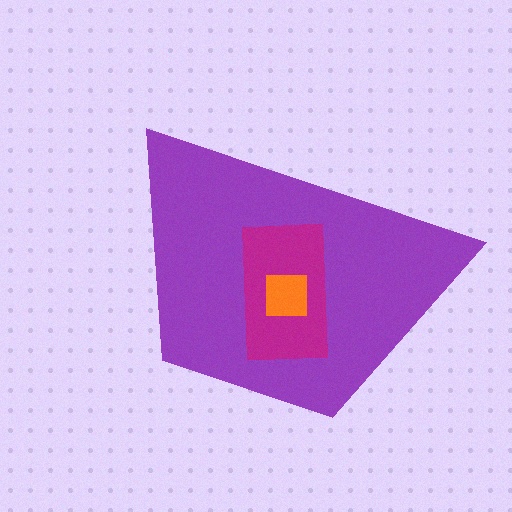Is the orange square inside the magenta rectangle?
Yes.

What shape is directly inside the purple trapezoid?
The magenta rectangle.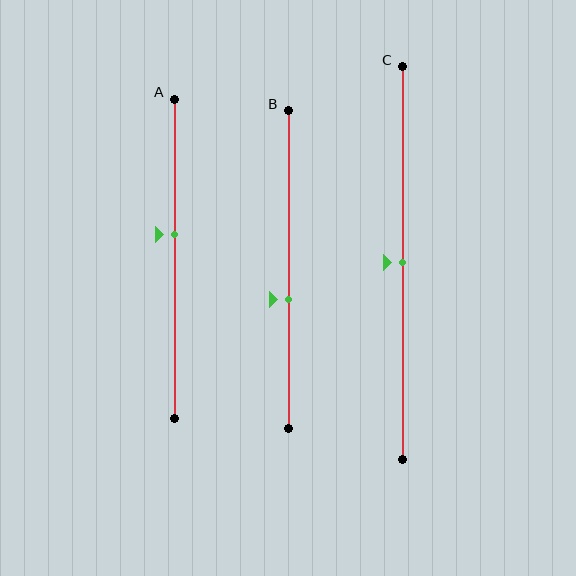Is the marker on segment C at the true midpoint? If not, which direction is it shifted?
Yes, the marker on segment C is at the true midpoint.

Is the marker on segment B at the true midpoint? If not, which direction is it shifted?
No, the marker on segment B is shifted downward by about 9% of the segment length.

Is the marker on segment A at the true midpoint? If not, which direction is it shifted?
No, the marker on segment A is shifted upward by about 8% of the segment length.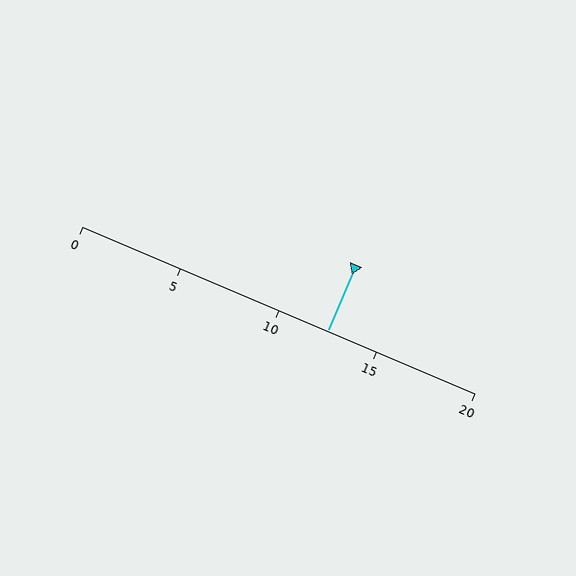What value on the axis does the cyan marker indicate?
The marker indicates approximately 12.5.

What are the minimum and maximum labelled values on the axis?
The axis runs from 0 to 20.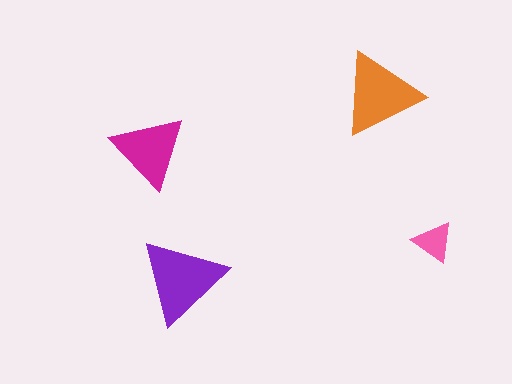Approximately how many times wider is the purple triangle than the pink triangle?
About 2 times wider.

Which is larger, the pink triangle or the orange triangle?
The orange one.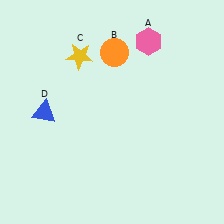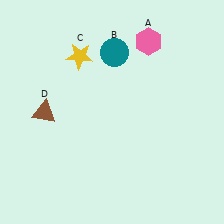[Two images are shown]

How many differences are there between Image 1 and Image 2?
There are 2 differences between the two images.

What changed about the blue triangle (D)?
In Image 1, D is blue. In Image 2, it changed to brown.